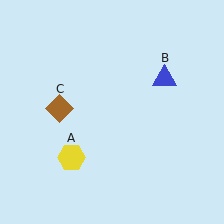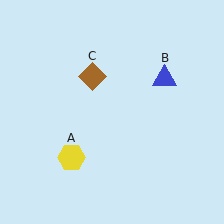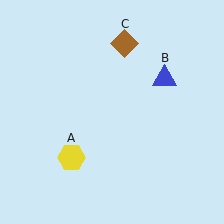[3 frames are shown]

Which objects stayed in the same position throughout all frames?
Yellow hexagon (object A) and blue triangle (object B) remained stationary.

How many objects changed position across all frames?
1 object changed position: brown diamond (object C).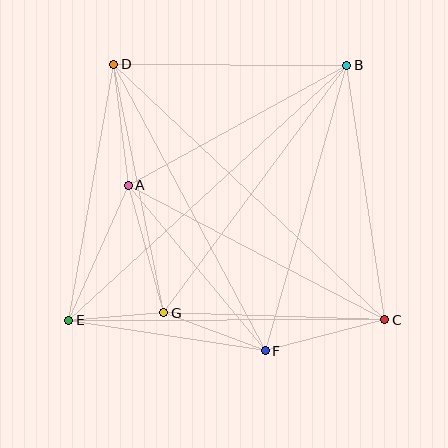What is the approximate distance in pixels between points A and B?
The distance between A and B is approximately 249 pixels.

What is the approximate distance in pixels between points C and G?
The distance between C and G is approximately 221 pixels.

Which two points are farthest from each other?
Points B and E are farthest from each other.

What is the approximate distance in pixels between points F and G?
The distance between F and G is approximately 108 pixels.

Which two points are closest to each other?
Points E and G are closest to each other.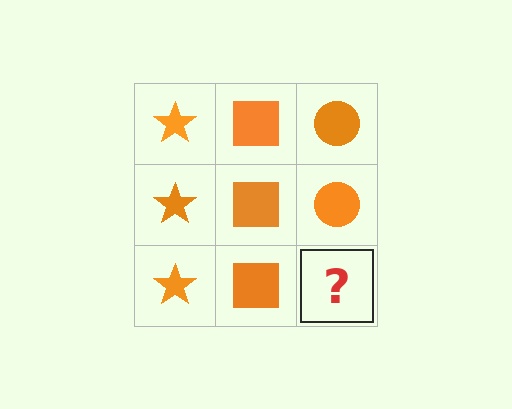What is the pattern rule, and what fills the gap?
The rule is that each column has a consistent shape. The gap should be filled with an orange circle.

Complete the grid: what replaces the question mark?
The question mark should be replaced with an orange circle.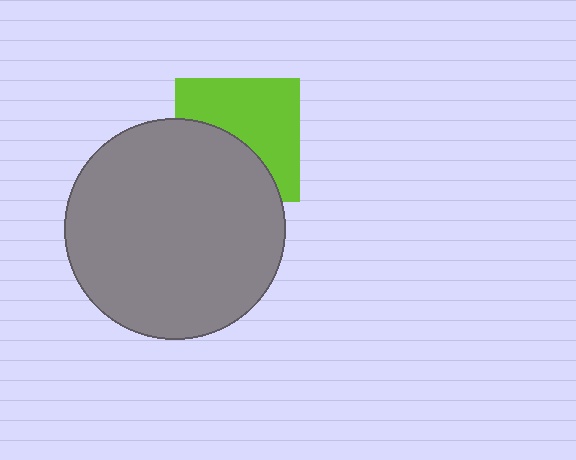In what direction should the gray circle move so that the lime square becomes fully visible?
The gray circle should move down. That is the shortest direction to clear the overlap and leave the lime square fully visible.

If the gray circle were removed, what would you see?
You would see the complete lime square.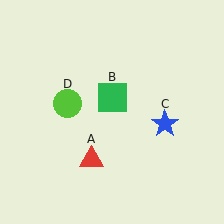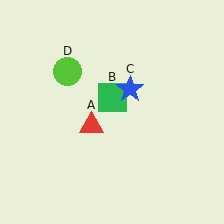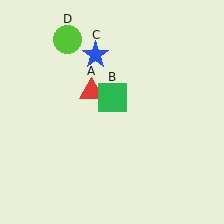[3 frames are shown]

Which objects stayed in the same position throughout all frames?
Green square (object B) remained stationary.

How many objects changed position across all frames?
3 objects changed position: red triangle (object A), blue star (object C), lime circle (object D).